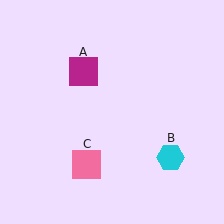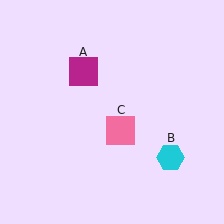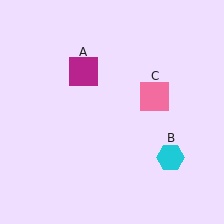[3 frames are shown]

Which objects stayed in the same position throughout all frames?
Magenta square (object A) and cyan hexagon (object B) remained stationary.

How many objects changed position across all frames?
1 object changed position: pink square (object C).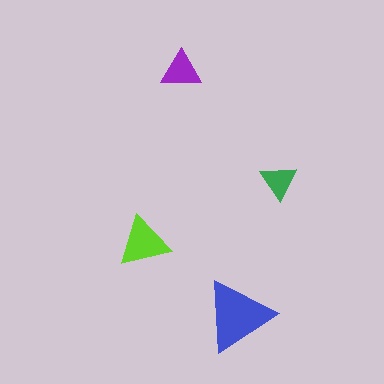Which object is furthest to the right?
The green triangle is rightmost.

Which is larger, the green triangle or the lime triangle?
The lime one.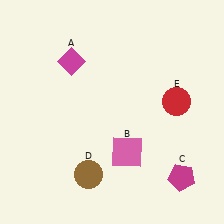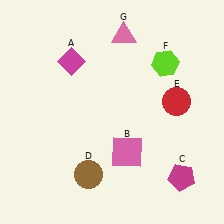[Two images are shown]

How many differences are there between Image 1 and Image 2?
There are 2 differences between the two images.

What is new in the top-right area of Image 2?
A pink triangle (G) was added in the top-right area of Image 2.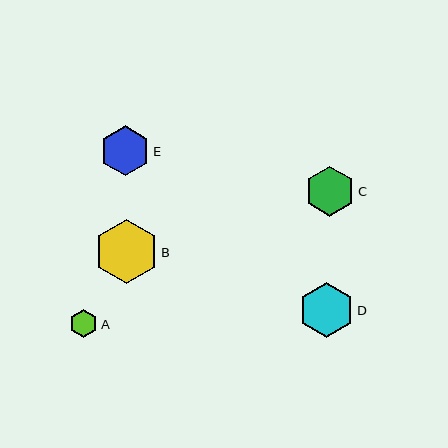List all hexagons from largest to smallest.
From largest to smallest: B, D, E, C, A.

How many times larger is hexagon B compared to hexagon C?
Hexagon B is approximately 1.3 times the size of hexagon C.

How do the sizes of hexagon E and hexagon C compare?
Hexagon E and hexagon C are approximately the same size.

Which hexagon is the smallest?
Hexagon A is the smallest with a size of approximately 29 pixels.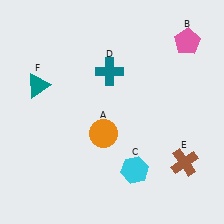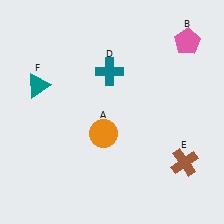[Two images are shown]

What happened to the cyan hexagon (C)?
The cyan hexagon (C) was removed in Image 2. It was in the bottom-right area of Image 1.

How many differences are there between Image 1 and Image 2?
There is 1 difference between the two images.